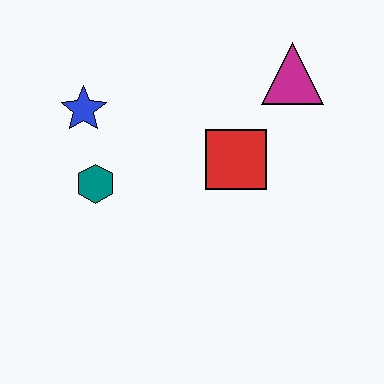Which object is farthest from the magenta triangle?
The teal hexagon is farthest from the magenta triangle.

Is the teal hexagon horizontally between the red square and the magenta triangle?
No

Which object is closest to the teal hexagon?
The blue star is closest to the teal hexagon.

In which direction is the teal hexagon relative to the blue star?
The teal hexagon is below the blue star.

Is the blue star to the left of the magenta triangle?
Yes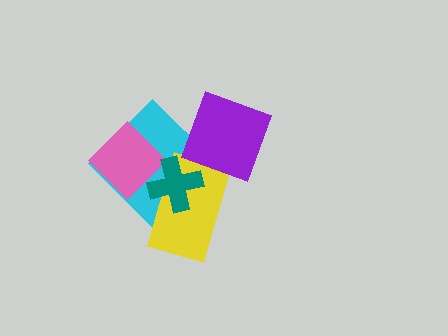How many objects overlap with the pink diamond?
3 objects overlap with the pink diamond.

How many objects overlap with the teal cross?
3 objects overlap with the teal cross.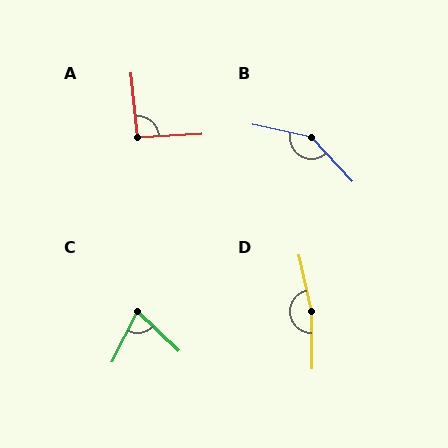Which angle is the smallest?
C, at approximately 74 degrees.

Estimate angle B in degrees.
Approximately 145 degrees.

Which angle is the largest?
D, at approximately 168 degrees.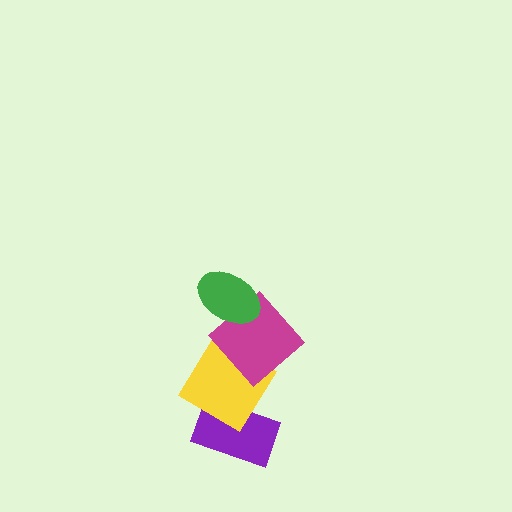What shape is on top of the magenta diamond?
The green ellipse is on top of the magenta diamond.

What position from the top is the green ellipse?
The green ellipse is 1st from the top.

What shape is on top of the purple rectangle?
The yellow diamond is on top of the purple rectangle.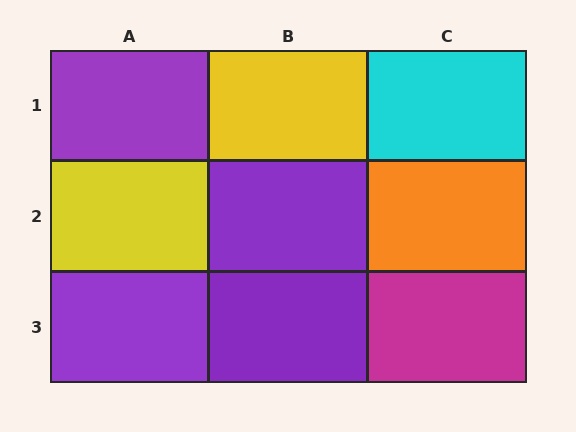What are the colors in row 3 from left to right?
Purple, purple, magenta.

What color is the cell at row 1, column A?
Purple.